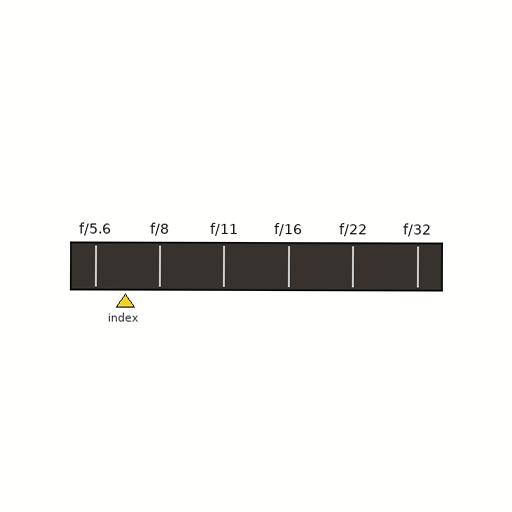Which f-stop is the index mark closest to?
The index mark is closest to f/5.6.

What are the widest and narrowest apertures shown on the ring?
The widest aperture shown is f/5.6 and the narrowest is f/32.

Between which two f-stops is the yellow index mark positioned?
The index mark is between f/5.6 and f/8.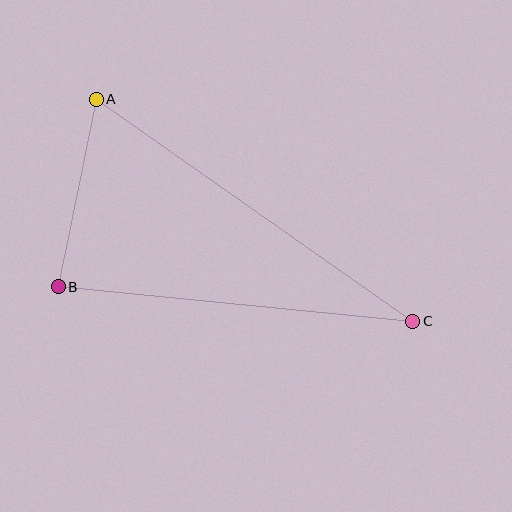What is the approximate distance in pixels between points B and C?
The distance between B and C is approximately 356 pixels.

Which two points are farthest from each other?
Points A and C are farthest from each other.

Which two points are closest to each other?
Points A and B are closest to each other.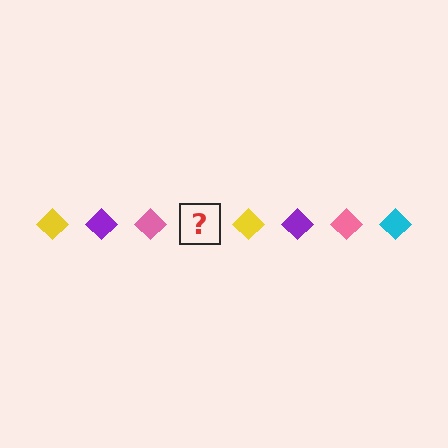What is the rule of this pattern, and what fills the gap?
The rule is that the pattern cycles through yellow, purple, pink, cyan diamonds. The gap should be filled with a cyan diamond.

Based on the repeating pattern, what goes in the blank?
The blank should be a cyan diamond.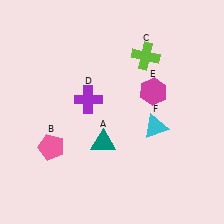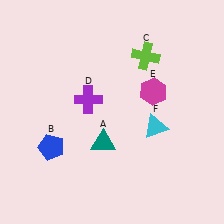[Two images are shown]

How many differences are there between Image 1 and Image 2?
There is 1 difference between the two images.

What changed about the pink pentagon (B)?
In Image 1, B is pink. In Image 2, it changed to blue.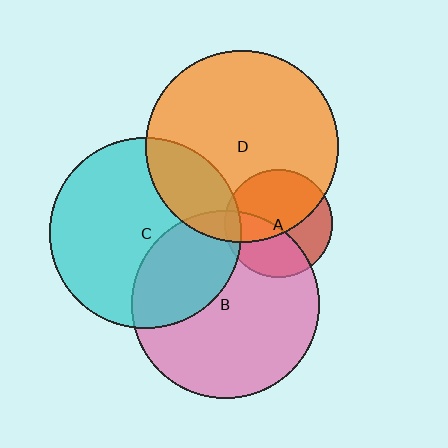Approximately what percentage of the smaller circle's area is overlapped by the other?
Approximately 55%.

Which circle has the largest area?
Circle D (orange).